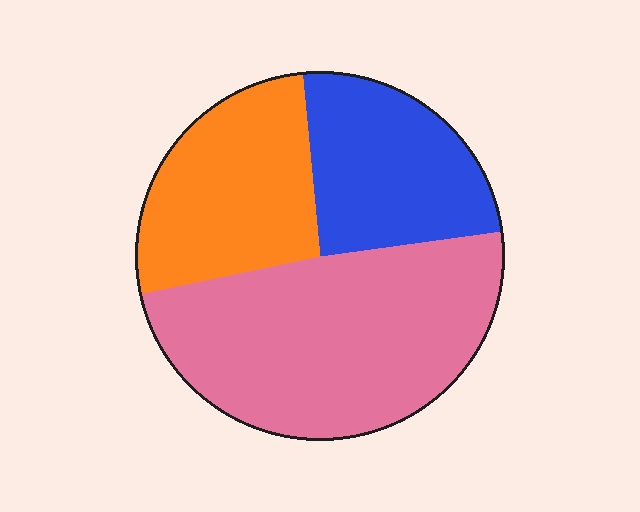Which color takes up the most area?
Pink, at roughly 50%.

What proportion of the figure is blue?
Blue takes up about one quarter (1/4) of the figure.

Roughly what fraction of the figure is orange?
Orange covers around 25% of the figure.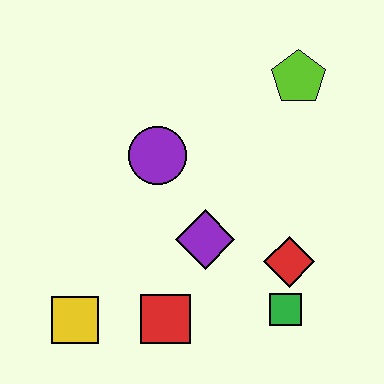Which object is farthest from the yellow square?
The lime pentagon is farthest from the yellow square.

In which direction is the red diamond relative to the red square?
The red diamond is to the right of the red square.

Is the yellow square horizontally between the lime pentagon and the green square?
No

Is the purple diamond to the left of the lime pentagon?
Yes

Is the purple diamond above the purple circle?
No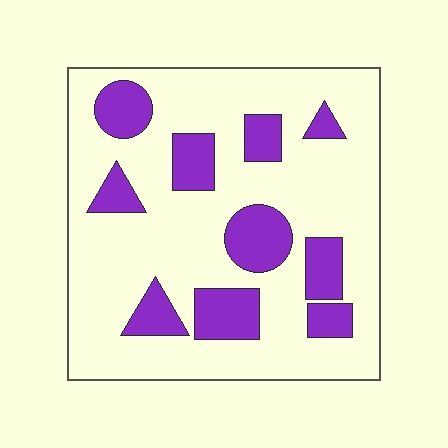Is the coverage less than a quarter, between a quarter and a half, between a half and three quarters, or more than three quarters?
Less than a quarter.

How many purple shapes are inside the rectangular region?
10.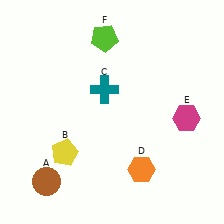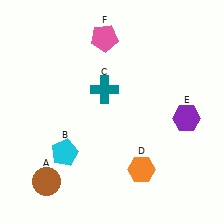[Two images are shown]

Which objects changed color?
B changed from yellow to cyan. E changed from magenta to purple. F changed from lime to pink.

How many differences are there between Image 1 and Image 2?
There are 3 differences between the two images.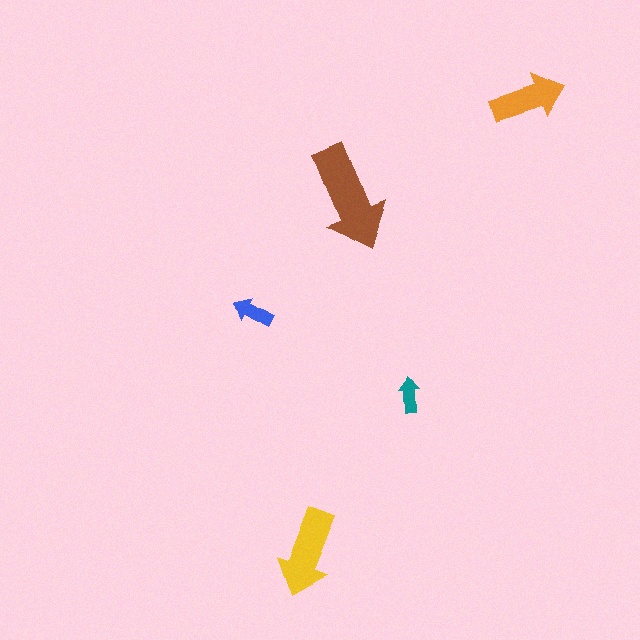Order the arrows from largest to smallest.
the brown one, the yellow one, the orange one, the blue one, the teal one.